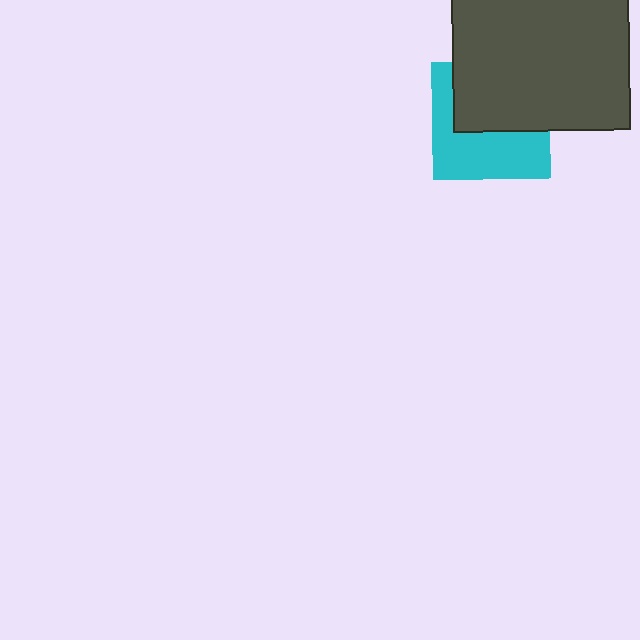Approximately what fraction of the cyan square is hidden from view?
Roughly 51% of the cyan square is hidden behind the dark gray square.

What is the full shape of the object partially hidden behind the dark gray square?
The partially hidden object is a cyan square.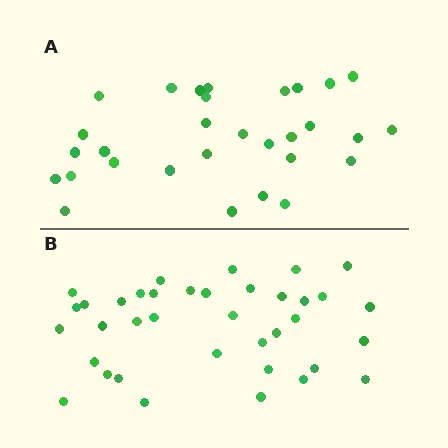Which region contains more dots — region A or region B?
Region B (the bottom region) has more dots.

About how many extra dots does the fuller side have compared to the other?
Region B has roughly 8 or so more dots than region A.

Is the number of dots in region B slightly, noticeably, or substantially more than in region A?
Region B has only slightly more — the two regions are fairly close. The ratio is roughly 1.2 to 1.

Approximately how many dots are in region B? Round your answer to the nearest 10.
About 40 dots. (The exact count is 37, which rounds to 40.)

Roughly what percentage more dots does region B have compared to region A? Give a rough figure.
About 25% more.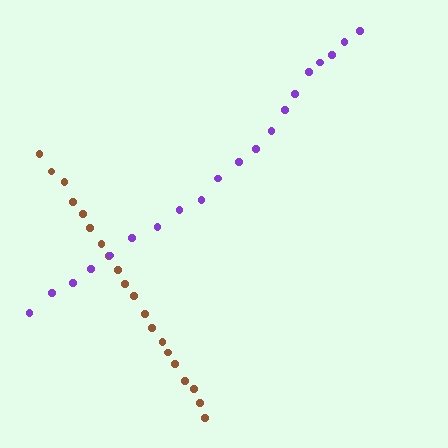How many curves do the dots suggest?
There are 2 distinct paths.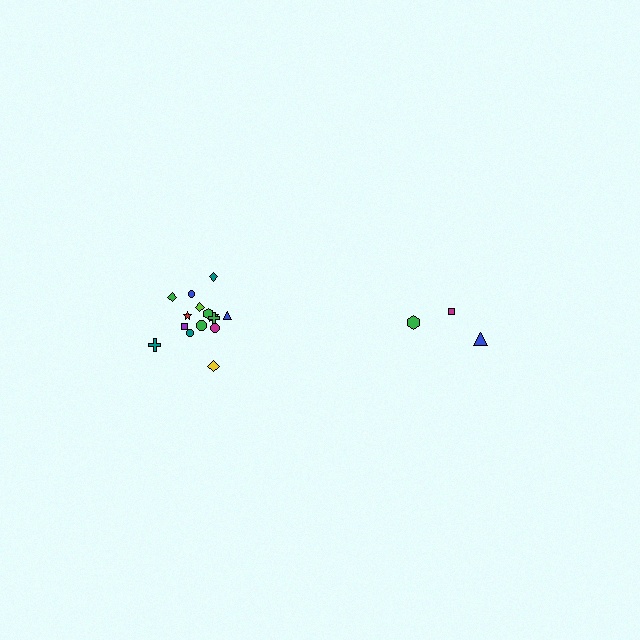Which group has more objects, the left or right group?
The left group.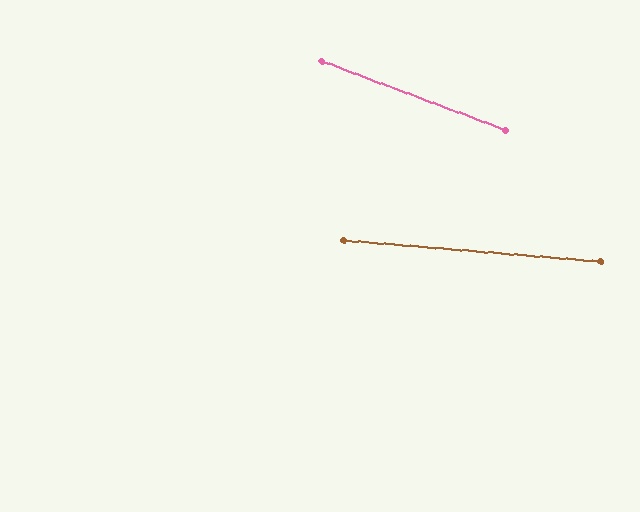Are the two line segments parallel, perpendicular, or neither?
Neither parallel nor perpendicular — they differ by about 16°.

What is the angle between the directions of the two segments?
Approximately 16 degrees.